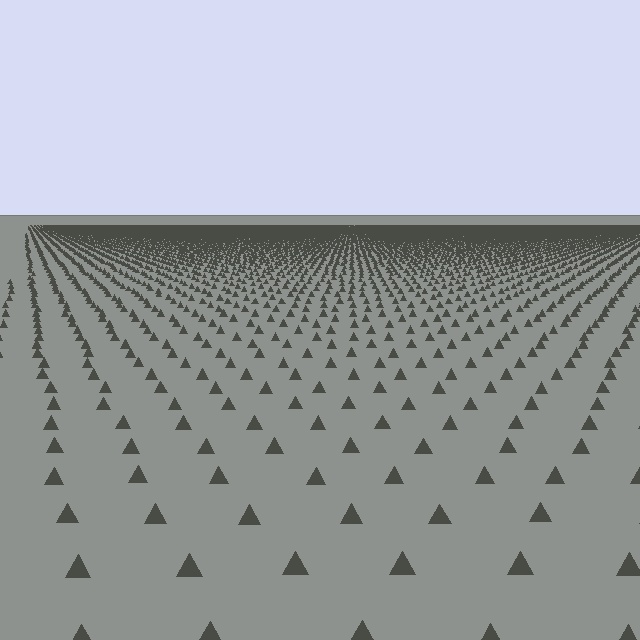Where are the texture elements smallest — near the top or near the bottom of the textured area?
Near the top.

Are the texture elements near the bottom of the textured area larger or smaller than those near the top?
Larger. Near the bottom, elements are closer to the viewer and appear at a bigger on-screen size.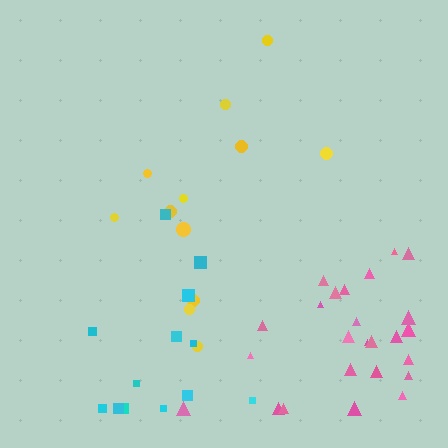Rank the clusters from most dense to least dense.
pink, cyan, yellow.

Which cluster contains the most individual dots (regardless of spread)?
Pink (25).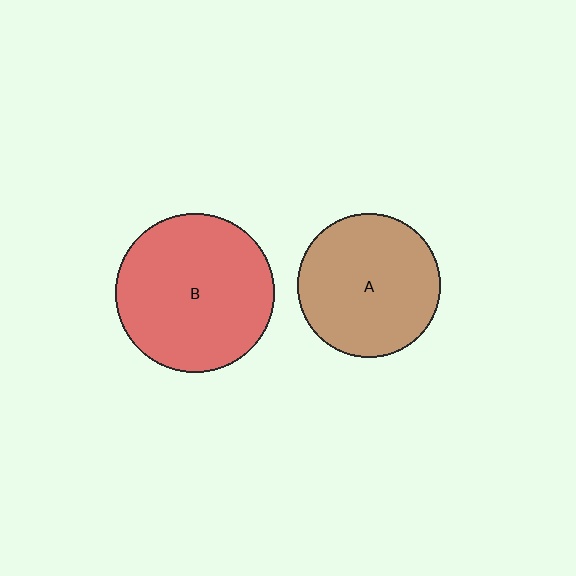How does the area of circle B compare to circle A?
Approximately 1.2 times.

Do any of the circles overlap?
No, none of the circles overlap.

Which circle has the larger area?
Circle B (red).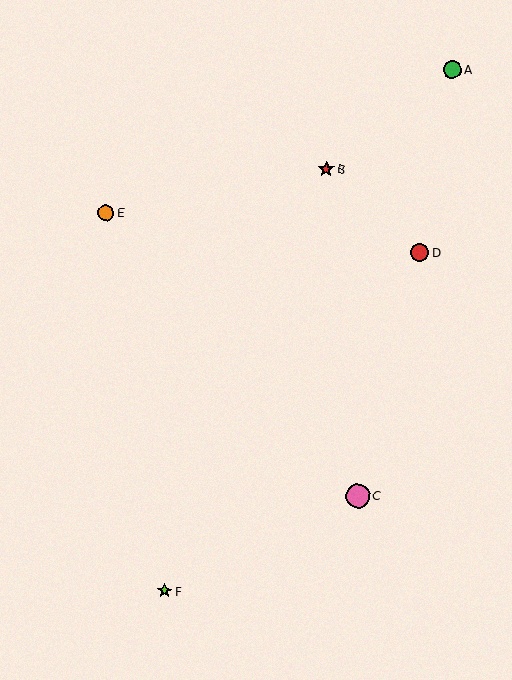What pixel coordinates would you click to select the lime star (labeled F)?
Click at (165, 591) to select the lime star F.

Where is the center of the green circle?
The center of the green circle is at (452, 70).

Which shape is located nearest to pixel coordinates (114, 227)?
The orange circle (labeled E) at (106, 213) is nearest to that location.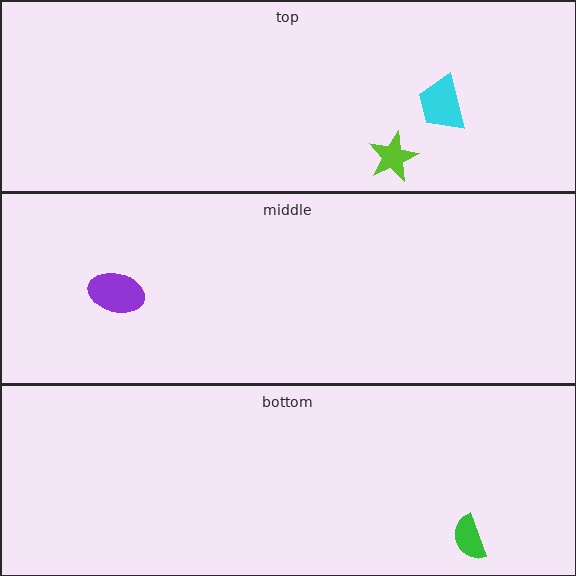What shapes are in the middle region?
The purple ellipse.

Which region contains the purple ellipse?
The middle region.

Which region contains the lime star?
The top region.